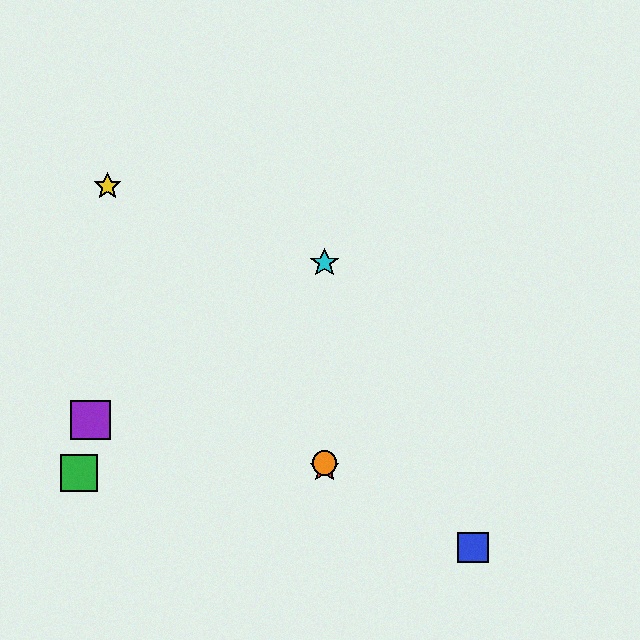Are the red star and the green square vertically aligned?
No, the red star is at x≈325 and the green square is at x≈79.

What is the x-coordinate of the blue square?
The blue square is at x≈473.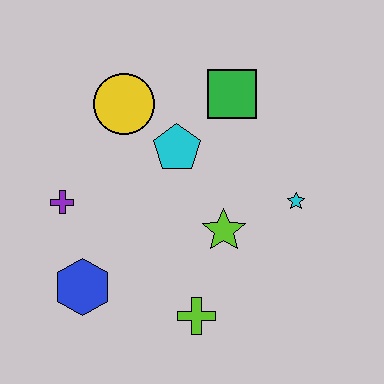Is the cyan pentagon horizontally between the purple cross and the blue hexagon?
No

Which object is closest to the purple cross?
The blue hexagon is closest to the purple cross.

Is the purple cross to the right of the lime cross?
No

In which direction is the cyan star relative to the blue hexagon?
The cyan star is to the right of the blue hexagon.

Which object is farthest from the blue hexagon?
The green square is farthest from the blue hexagon.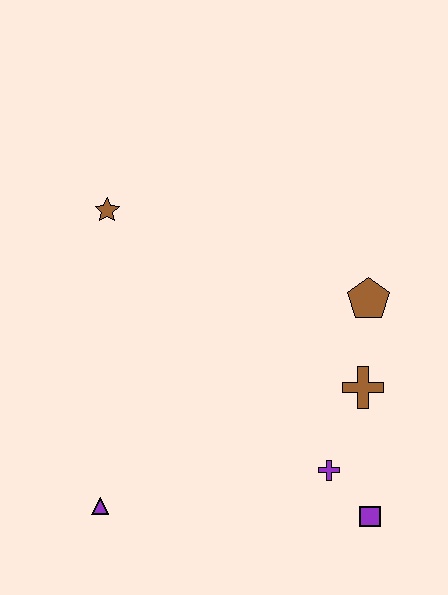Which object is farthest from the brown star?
The purple square is farthest from the brown star.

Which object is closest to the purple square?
The purple cross is closest to the purple square.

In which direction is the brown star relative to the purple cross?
The brown star is above the purple cross.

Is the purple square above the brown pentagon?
No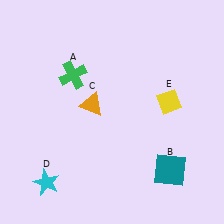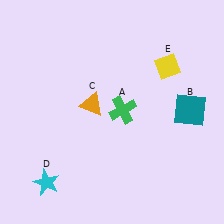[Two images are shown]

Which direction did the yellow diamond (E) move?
The yellow diamond (E) moved up.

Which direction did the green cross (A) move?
The green cross (A) moved right.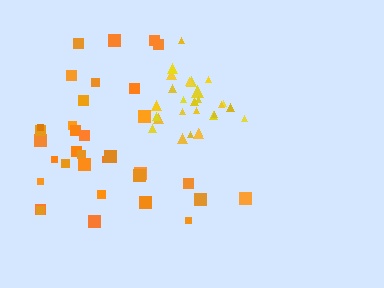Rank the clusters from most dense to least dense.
yellow, orange.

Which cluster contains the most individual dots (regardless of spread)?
Orange (34).